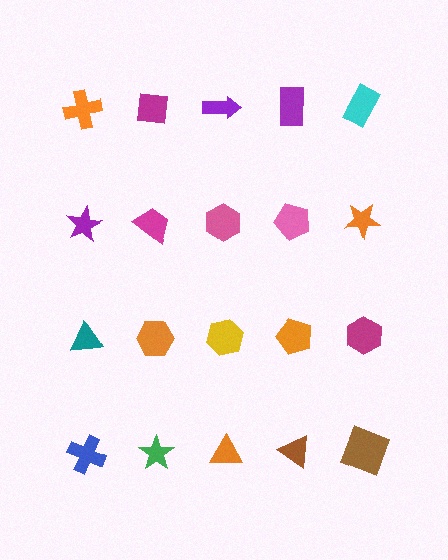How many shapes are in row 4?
5 shapes.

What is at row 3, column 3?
A yellow hexagon.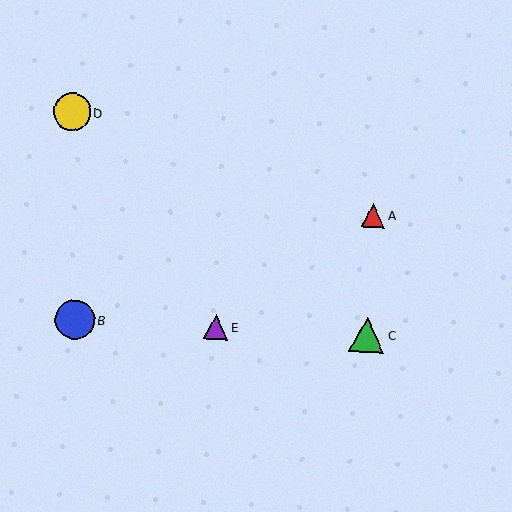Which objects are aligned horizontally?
Objects B, C, E are aligned horizontally.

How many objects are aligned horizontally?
3 objects (B, C, E) are aligned horizontally.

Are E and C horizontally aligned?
Yes, both are at y≈327.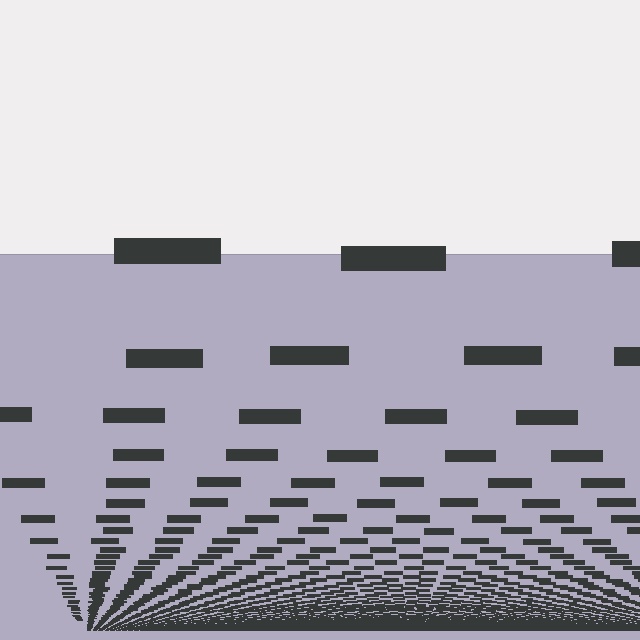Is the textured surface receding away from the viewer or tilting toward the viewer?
The surface appears to tilt toward the viewer. Texture elements get larger and sparser toward the top.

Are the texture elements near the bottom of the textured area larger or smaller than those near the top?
Smaller. The gradient is inverted — elements near the bottom are smaller and denser.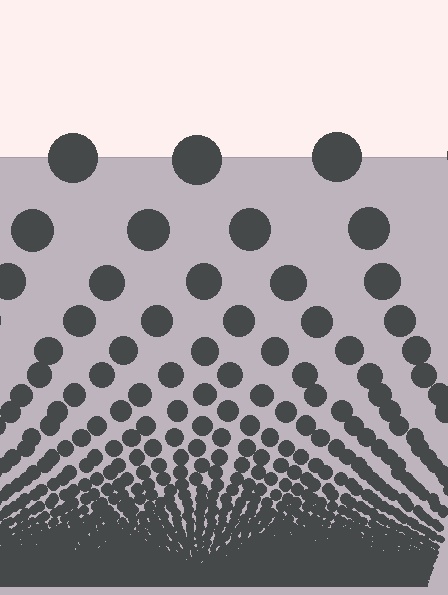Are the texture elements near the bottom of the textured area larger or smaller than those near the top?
Smaller. The gradient is inverted — elements near the bottom are smaller and denser.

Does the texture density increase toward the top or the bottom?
Density increases toward the bottom.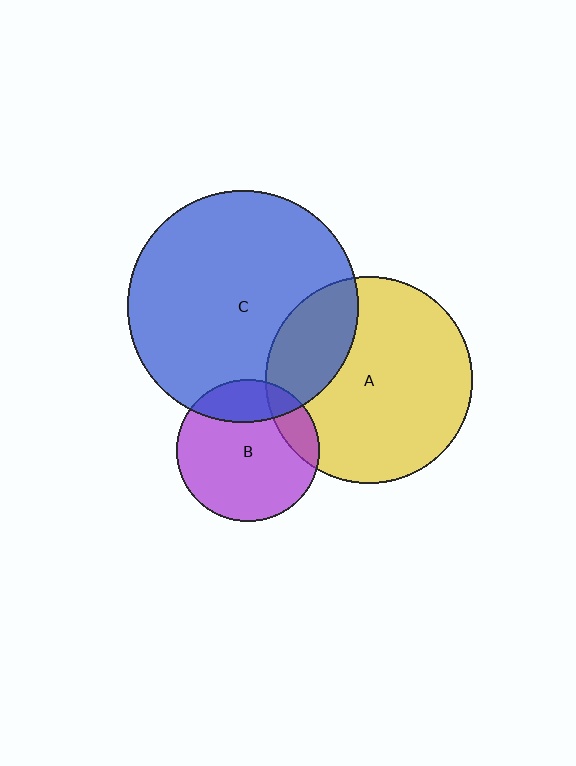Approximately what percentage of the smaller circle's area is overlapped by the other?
Approximately 20%.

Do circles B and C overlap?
Yes.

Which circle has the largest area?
Circle C (blue).